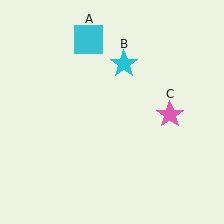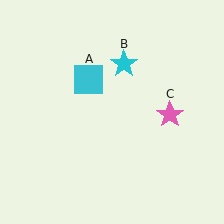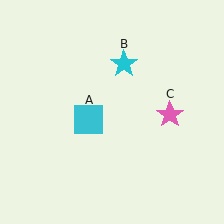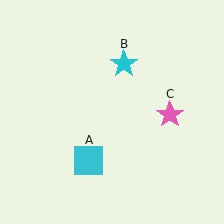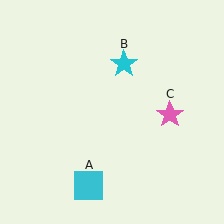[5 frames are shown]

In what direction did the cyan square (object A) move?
The cyan square (object A) moved down.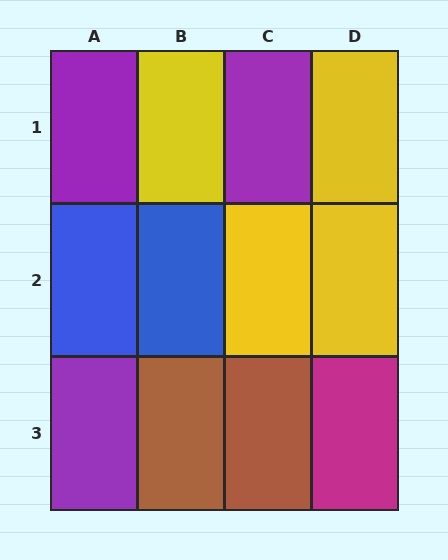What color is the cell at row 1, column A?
Purple.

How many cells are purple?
3 cells are purple.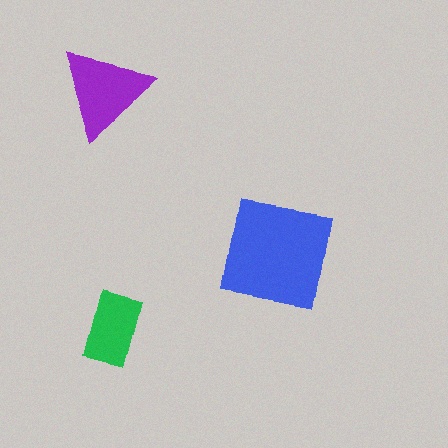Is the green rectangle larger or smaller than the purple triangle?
Smaller.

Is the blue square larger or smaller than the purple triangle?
Larger.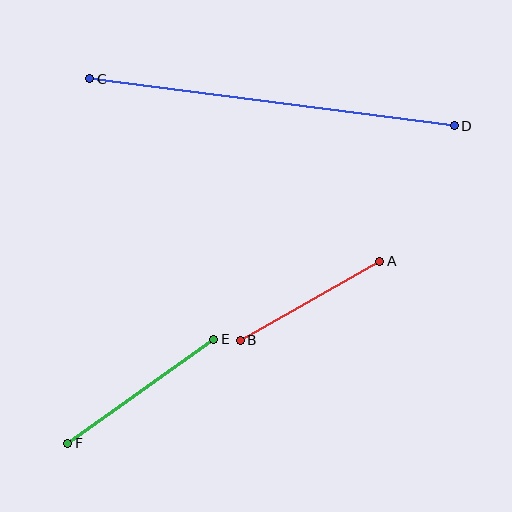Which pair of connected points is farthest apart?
Points C and D are farthest apart.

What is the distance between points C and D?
The distance is approximately 368 pixels.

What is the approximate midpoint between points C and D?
The midpoint is at approximately (272, 102) pixels.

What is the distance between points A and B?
The distance is approximately 161 pixels.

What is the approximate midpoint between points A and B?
The midpoint is at approximately (310, 301) pixels.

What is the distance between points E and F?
The distance is approximately 179 pixels.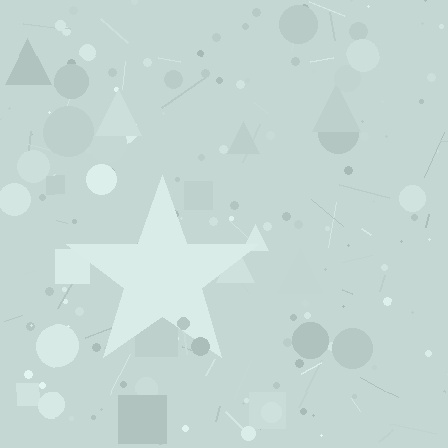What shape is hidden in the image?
A star is hidden in the image.